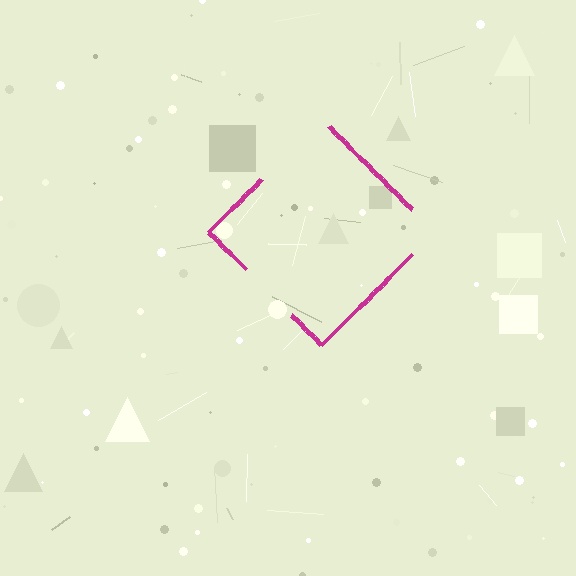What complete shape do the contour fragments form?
The contour fragments form a diamond.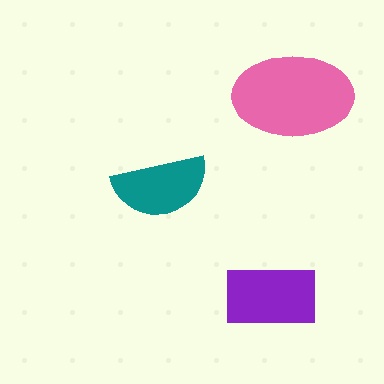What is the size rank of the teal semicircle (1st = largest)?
3rd.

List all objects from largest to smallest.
The pink ellipse, the purple rectangle, the teal semicircle.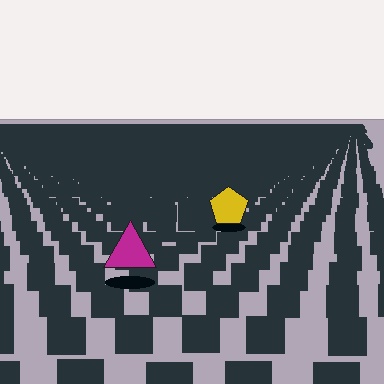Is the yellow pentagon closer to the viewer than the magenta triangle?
No. The magenta triangle is closer — you can tell from the texture gradient: the ground texture is coarser near it.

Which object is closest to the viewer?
The magenta triangle is closest. The texture marks near it are larger and more spread out.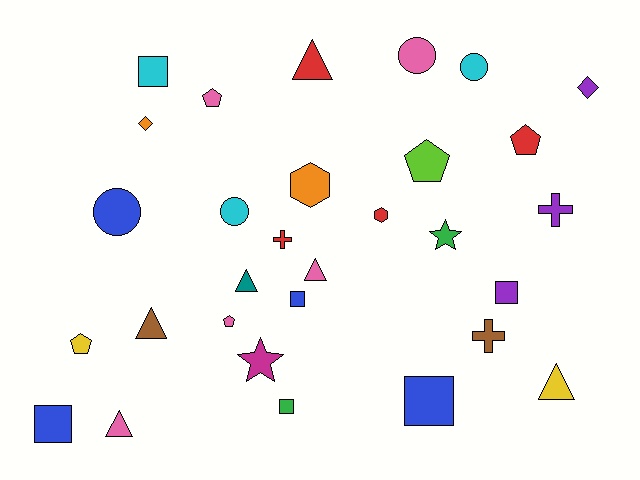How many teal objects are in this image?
There is 1 teal object.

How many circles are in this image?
There are 4 circles.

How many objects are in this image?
There are 30 objects.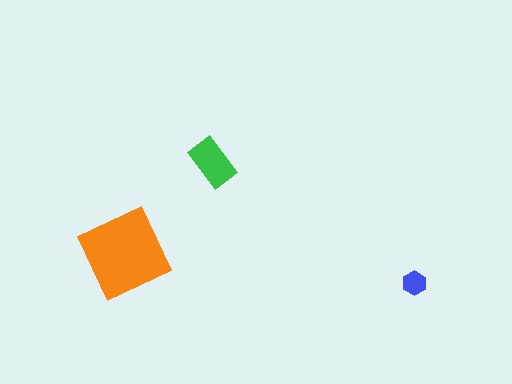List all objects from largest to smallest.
The orange square, the green rectangle, the blue hexagon.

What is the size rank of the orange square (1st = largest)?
1st.